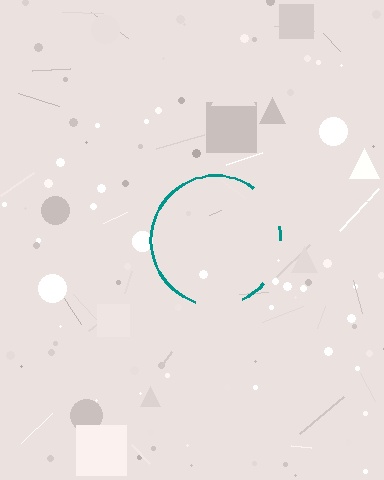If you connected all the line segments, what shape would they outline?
They would outline a circle.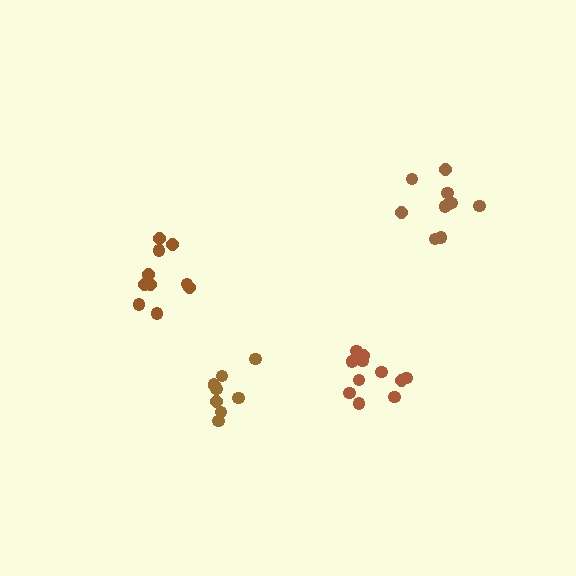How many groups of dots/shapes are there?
There are 4 groups.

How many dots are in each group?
Group 1: 10 dots, Group 2: 11 dots, Group 3: 10 dots, Group 4: 9 dots (40 total).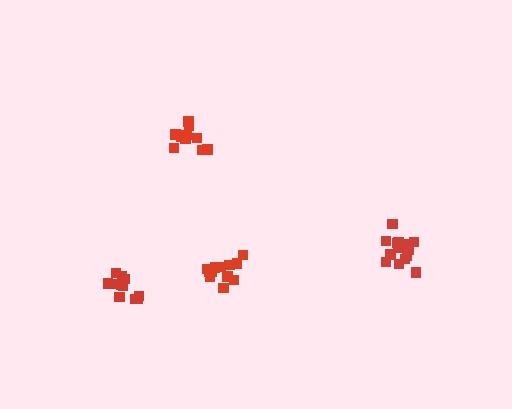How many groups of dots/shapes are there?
There are 4 groups.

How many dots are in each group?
Group 1: 13 dots, Group 2: 11 dots, Group 3: 14 dots, Group 4: 12 dots (50 total).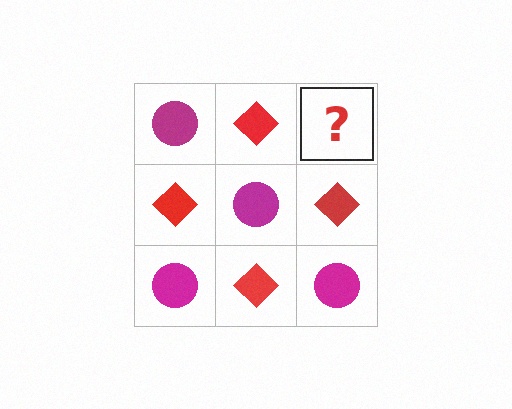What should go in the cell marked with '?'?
The missing cell should contain a magenta circle.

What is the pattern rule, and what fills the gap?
The rule is that it alternates magenta circle and red diamond in a checkerboard pattern. The gap should be filled with a magenta circle.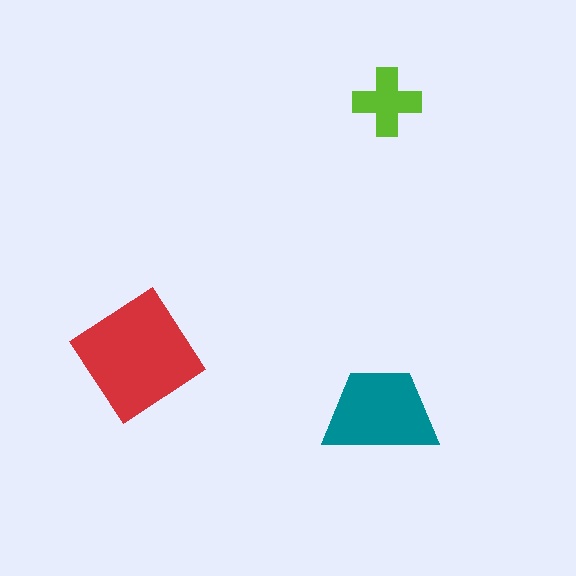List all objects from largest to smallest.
The red diamond, the teal trapezoid, the lime cross.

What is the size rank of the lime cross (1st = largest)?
3rd.